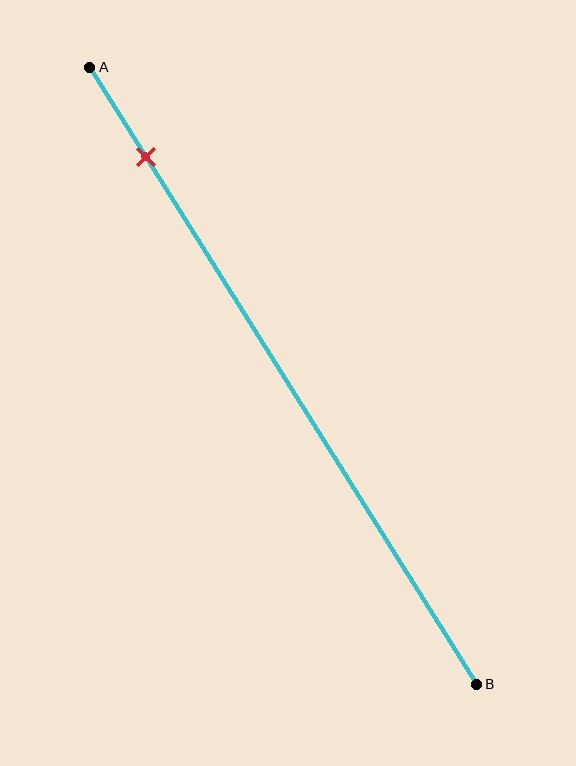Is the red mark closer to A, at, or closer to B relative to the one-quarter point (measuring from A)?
The red mark is closer to point A than the one-quarter point of segment AB.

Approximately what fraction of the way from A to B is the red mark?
The red mark is approximately 15% of the way from A to B.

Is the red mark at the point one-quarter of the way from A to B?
No, the mark is at about 15% from A, not at the 25% one-quarter point.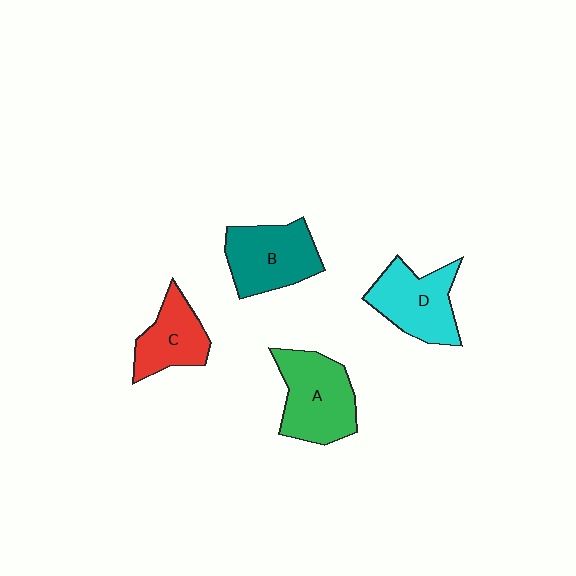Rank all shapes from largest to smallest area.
From largest to smallest: A (green), B (teal), D (cyan), C (red).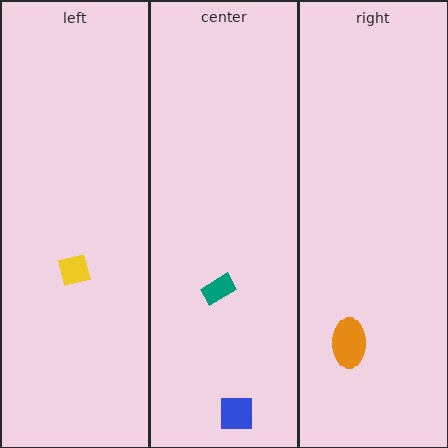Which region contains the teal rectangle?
The center region.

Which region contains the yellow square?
The left region.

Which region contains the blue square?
The center region.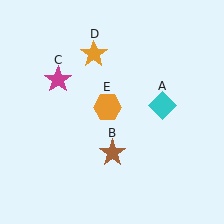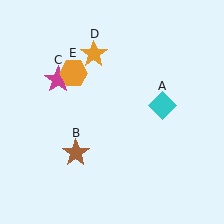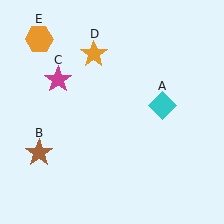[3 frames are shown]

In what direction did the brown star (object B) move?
The brown star (object B) moved left.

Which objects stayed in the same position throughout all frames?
Cyan diamond (object A) and magenta star (object C) and orange star (object D) remained stationary.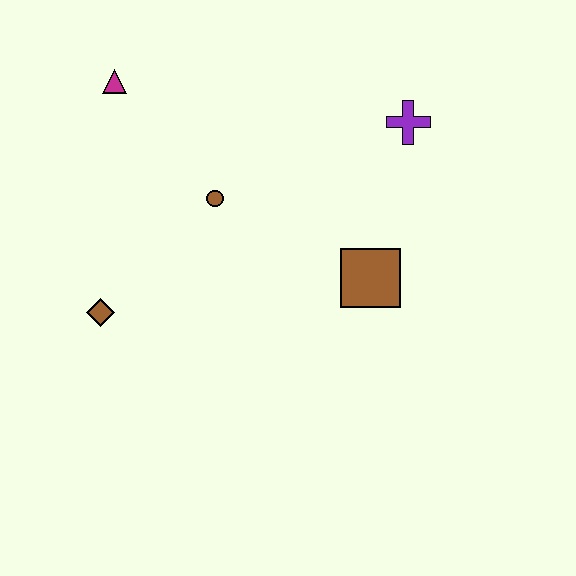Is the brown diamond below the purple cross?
Yes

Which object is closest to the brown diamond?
The brown circle is closest to the brown diamond.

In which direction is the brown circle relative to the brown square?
The brown circle is to the left of the brown square.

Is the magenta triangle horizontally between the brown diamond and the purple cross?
Yes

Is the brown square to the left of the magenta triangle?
No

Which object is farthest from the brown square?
The magenta triangle is farthest from the brown square.